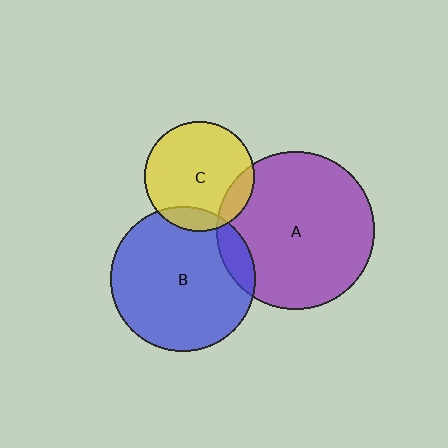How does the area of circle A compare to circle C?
Approximately 2.0 times.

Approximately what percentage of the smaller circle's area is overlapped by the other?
Approximately 10%.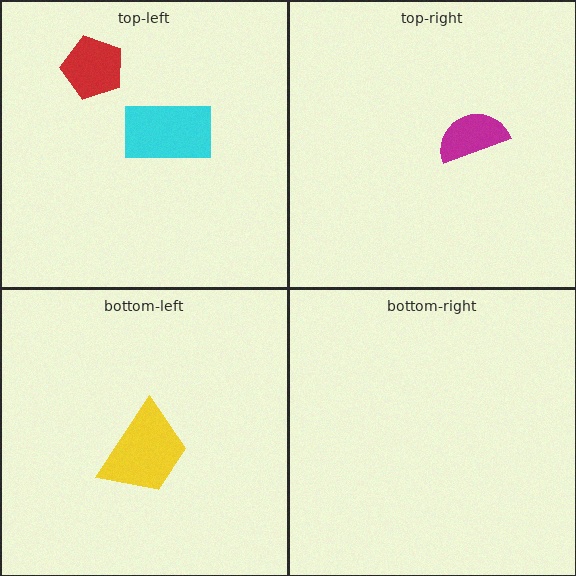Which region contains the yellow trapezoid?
The bottom-left region.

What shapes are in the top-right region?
The magenta semicircle.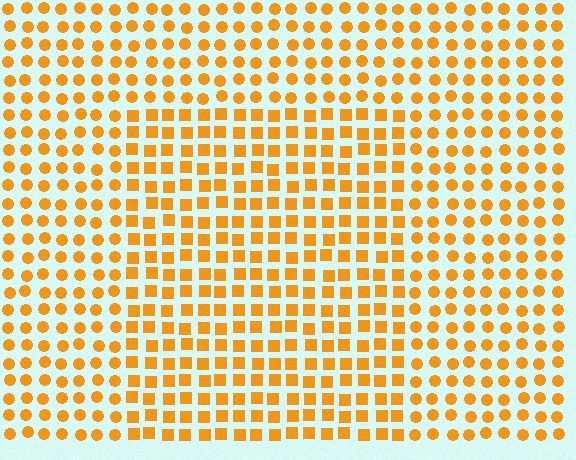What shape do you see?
I see a rectangle.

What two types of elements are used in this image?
The image uses squares inside the rectangle region and circles outside it.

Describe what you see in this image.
The image is filled with small orange elements arranged in a uniform grid. A rectangle-shaped region contains squares, while the surrounding area contains circles. The boundary is defined purely by the change in element shape.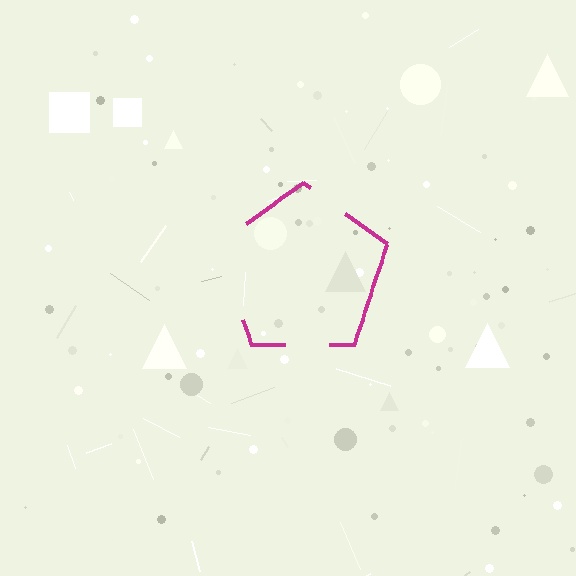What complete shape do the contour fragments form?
The contour fragments form a pentagon.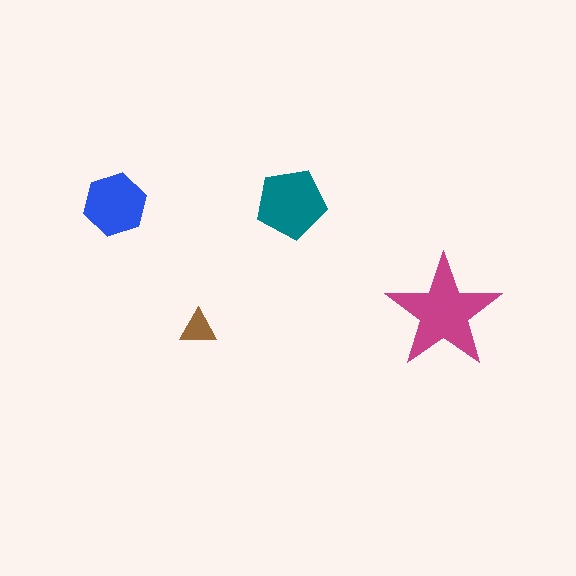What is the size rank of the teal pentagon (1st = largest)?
2nd.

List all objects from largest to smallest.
The magenta star, the teal pentagon, the blue hexagon, the brown triangle.